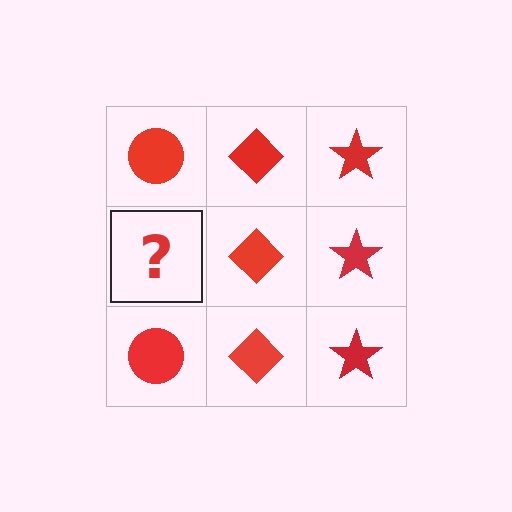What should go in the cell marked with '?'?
The missing cell should contain a red circle.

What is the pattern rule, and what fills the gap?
The rule is that each column has a consistent shape. The gap should be filled with a red circle.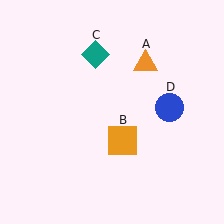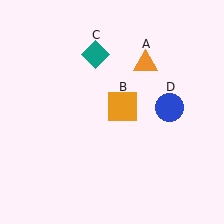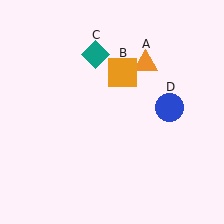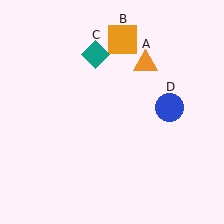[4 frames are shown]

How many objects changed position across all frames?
1 object changed position: orange square (object B).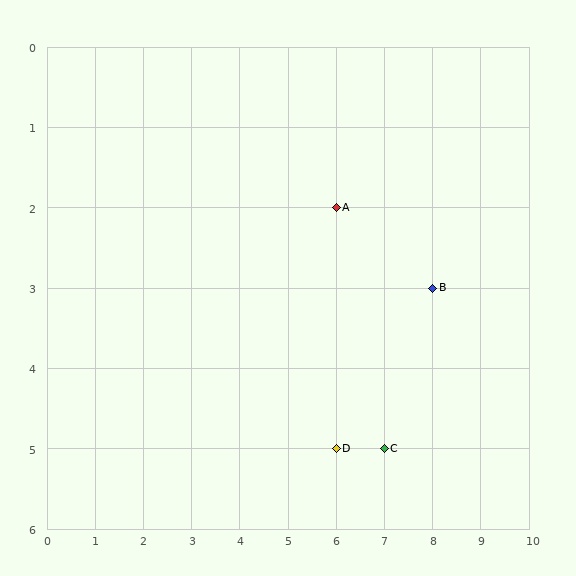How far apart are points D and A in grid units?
Points D and A are 3 rows apart.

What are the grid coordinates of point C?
Point C is at grid coordinates (7, 5).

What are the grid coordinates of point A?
Point A is at grid coordinates (6, 2).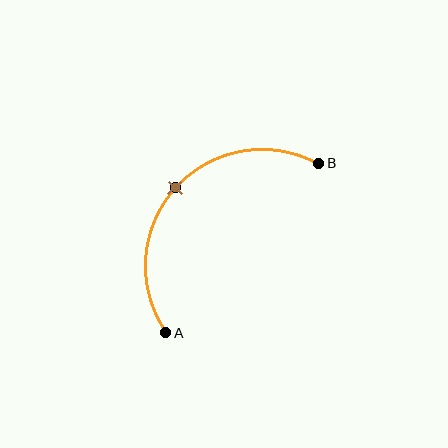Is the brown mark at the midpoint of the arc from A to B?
Yes. The brown mark lies on the arc at equal arc-length from both A and B — it is the arc midpoint.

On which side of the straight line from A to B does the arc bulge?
The arc bulges above and to the left of the straight line connecting A and B.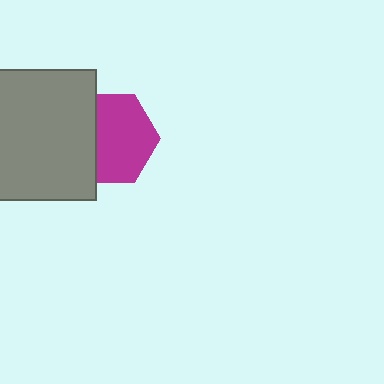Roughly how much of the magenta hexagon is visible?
Most of it is visible (roughly 66%).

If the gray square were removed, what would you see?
You would see the complete magenta hexagon.